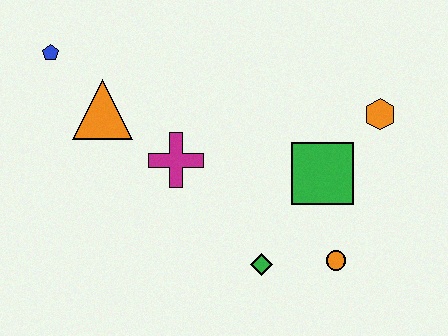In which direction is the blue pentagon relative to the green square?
The blue pentagon is to the left of the green square.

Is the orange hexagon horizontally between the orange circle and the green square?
No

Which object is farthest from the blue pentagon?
The orange circle is farthest from the blue pentagon.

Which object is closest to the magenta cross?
The orange triangle is closest to the magenta cross.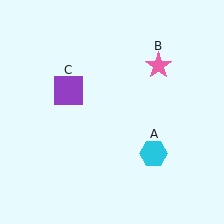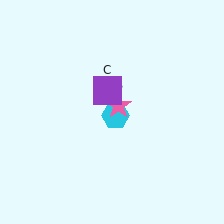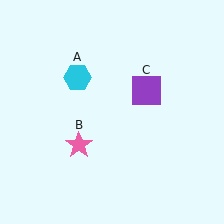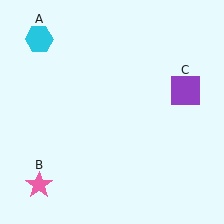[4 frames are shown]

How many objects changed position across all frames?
3 objects changed position: cyan hexagon (object A), pink star (object B), purple square (object C).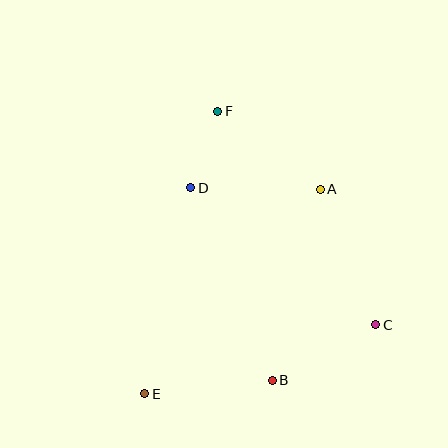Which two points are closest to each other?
Points D and F are closest to each other.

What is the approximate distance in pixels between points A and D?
The distance between A and D is approximately 129 pixels.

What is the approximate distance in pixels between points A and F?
The distance between A and F is approximately 129 pixels.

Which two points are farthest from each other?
Points E and F are farthest from each other.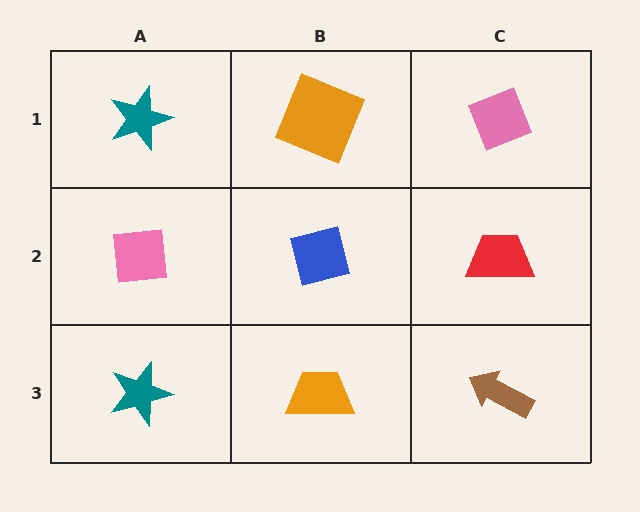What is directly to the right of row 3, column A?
An orange trapezoid.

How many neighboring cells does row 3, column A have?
2.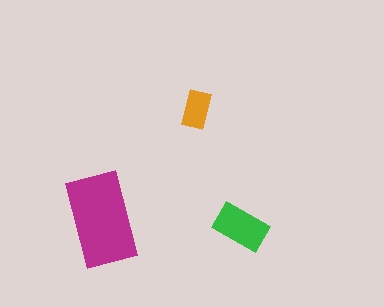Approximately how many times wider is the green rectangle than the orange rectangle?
About 1.5 times wider.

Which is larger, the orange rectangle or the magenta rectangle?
The magenta one.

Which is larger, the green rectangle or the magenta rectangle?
The magenta one.